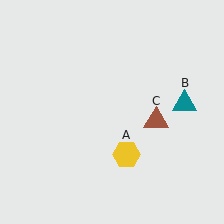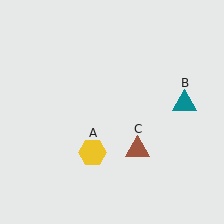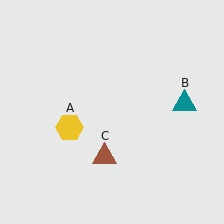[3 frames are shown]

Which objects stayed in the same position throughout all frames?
Teal triangle (object B) remained stationary.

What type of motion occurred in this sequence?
The yellow hexagon (object A), brown triangle (object C) rotated clockwise around the center of the scene.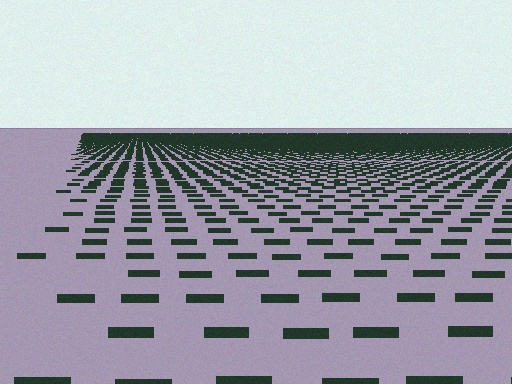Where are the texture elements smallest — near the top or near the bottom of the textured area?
Near the top.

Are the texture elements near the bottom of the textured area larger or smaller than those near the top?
Larger. Near the bottom, elements are closer to the viewer and appear at a bigger on-screen size.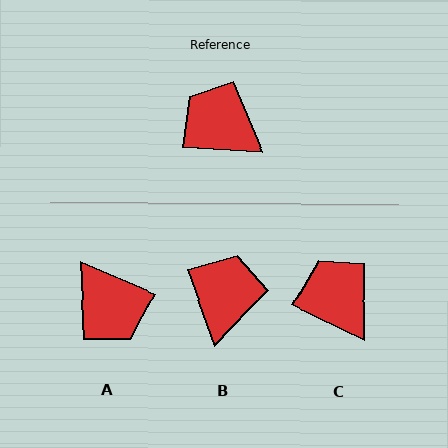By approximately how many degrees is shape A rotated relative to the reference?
Approximately 160 degrees counter-clockwise.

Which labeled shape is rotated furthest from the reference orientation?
A, about 160 degrees away.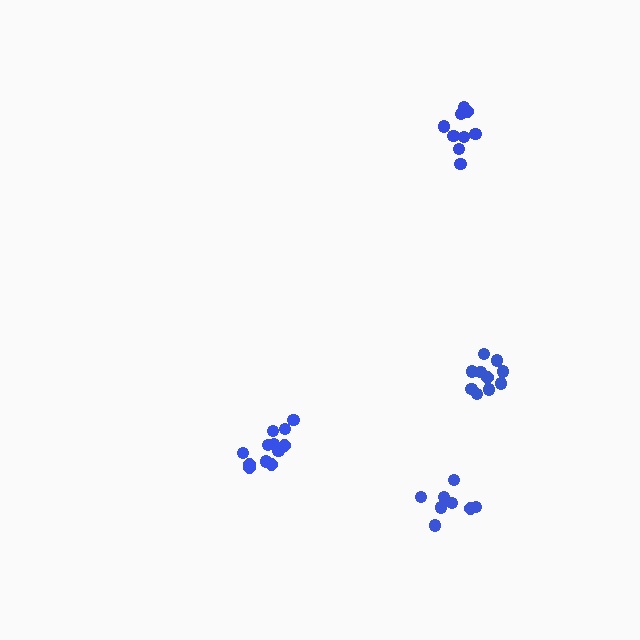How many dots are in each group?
Group 1: 12 dots, Group 2: 10 dots, Group 3: 8 dots, Group 4: 10 dots (40 total).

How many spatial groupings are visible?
There are 4 spatial groupings.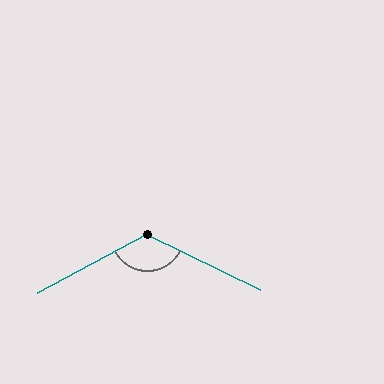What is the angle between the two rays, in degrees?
Approximately 126 degrees.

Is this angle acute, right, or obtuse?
It is obtuse.